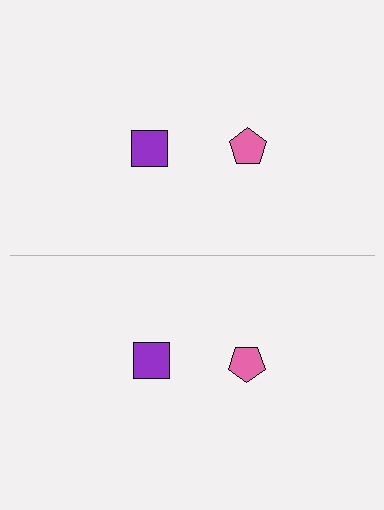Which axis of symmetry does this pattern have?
The pattern has a horizontal axis of symmetry running through the center of the image.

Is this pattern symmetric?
Yes, this pattern has bilateral (reflection) symmetry.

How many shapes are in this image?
There are 4 shapes in this image.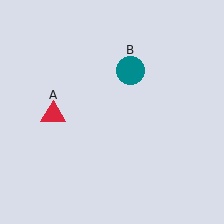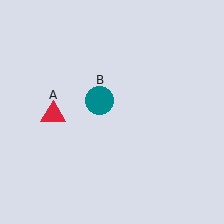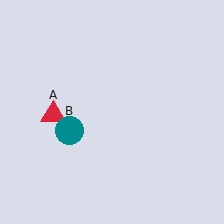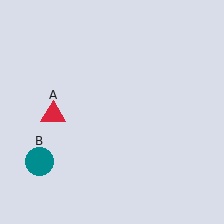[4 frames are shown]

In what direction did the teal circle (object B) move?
The teal circle (object B) moved down and to the left.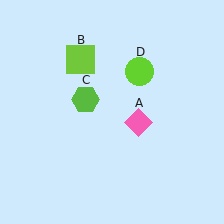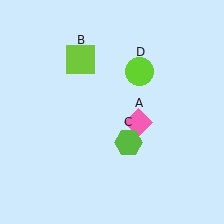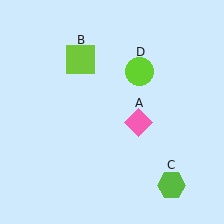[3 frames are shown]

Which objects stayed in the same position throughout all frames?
Pink diamond (object A) and lime square (object B) and lime circle (object D) remained stationary.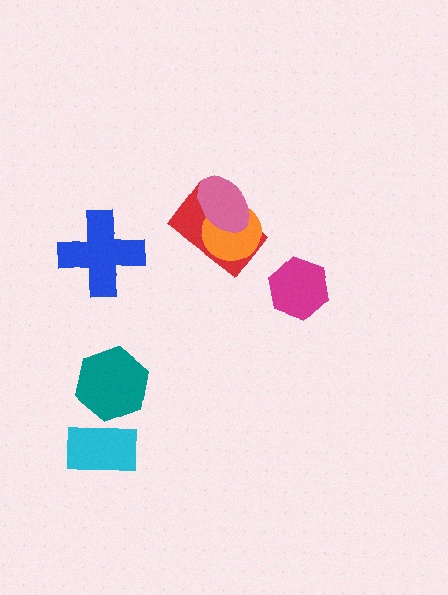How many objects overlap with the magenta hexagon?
0 objects overlap with the magenta hexagon.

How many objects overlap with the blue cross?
0 objects overlap with the blue cross.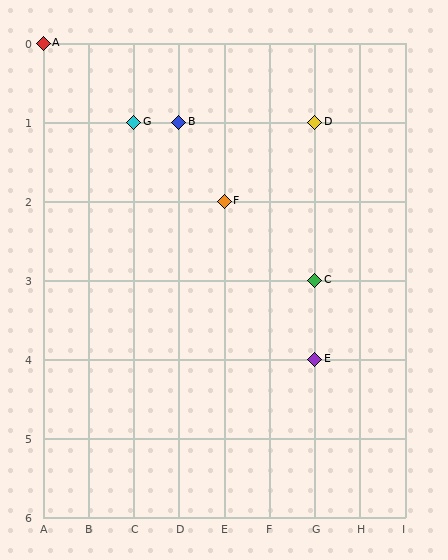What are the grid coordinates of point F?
Point F is at grid coordinates (E, 2).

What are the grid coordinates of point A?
Point A is at grid coordinates (A, 0).